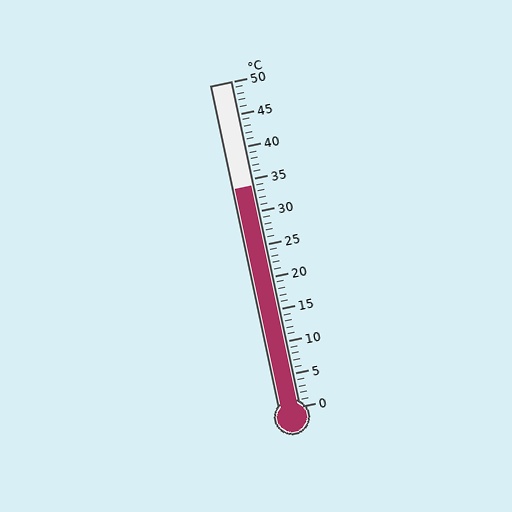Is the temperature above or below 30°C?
The temperature is above 30°C.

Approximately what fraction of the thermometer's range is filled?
The thermometer is filled to approximately 70% of its range.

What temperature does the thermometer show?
The thermometer shows approximately 34°C.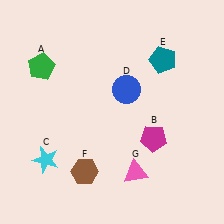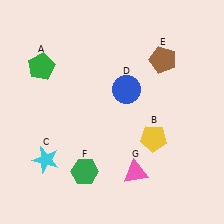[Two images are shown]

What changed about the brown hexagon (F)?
In Image 1, F is brown. In Image 2, it changed to green.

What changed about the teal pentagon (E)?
In Image 1, E is teal. In Image 2, it changed to brown.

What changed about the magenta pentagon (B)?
In Image 1, B is magenta. In Image 2, it changed to yellow.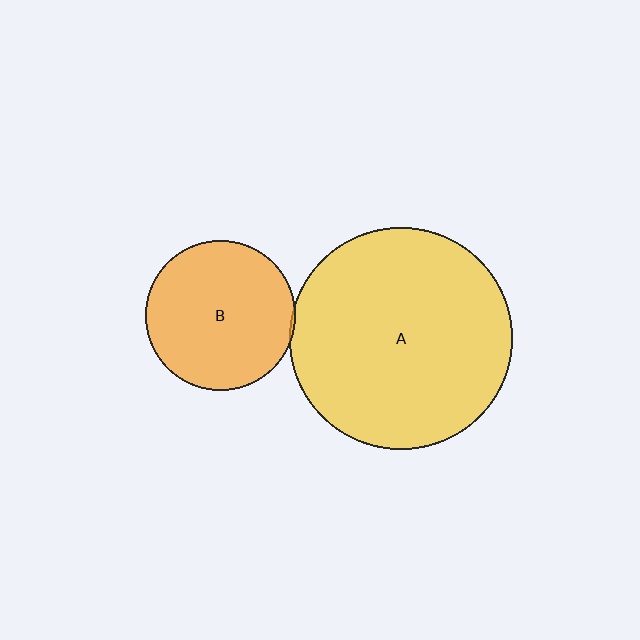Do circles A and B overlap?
Yes.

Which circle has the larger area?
Circle A (yellow).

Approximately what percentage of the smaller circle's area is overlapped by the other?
Approximately 5%.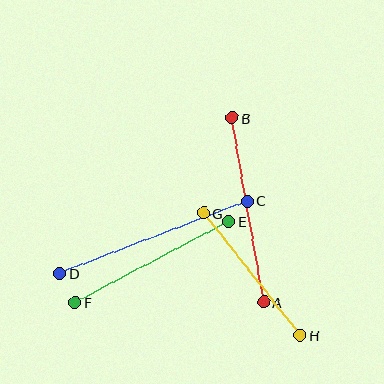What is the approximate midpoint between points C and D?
The midpoint is at approximately (154, 237) pixels.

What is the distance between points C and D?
The distance is approximately 200 pixels.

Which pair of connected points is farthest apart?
Points C and D are farthest apart.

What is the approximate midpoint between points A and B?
The midpoint is at approximately (248, 210) pixels.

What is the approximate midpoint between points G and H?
The midpoint is at approximately (252, 274) pixels.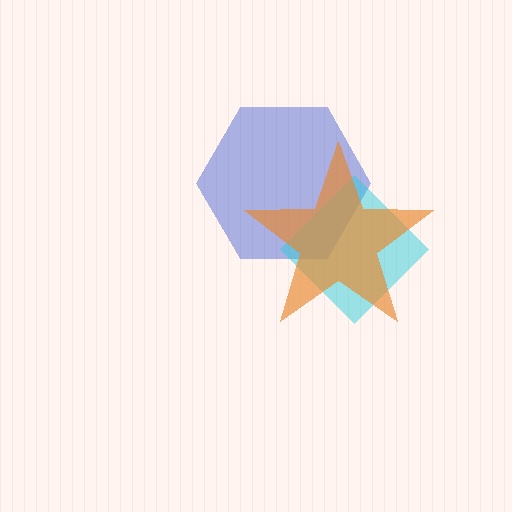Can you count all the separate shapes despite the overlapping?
Yes, there are 3 separate shapes.